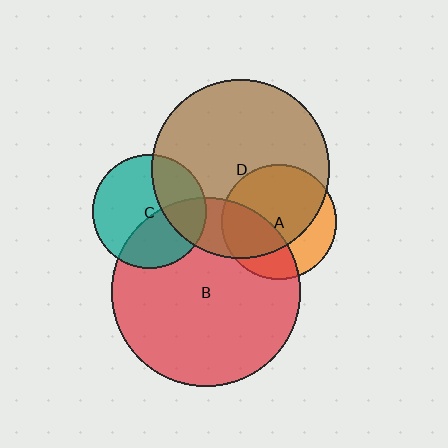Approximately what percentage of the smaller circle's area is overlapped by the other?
Approximately 70%.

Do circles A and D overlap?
Yes.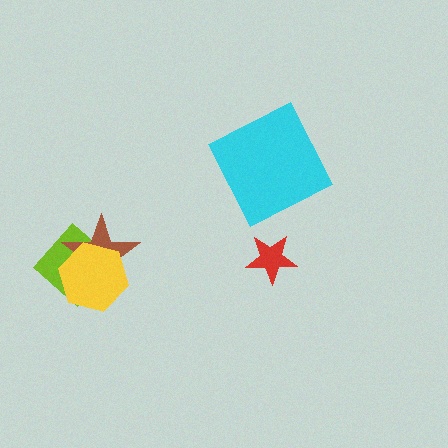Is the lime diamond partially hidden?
Yes, it is partially covered by another shape.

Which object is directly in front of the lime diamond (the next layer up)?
The brown star is directly in front of the lime diamond.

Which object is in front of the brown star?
The yellow hexagon is in front of the brown star.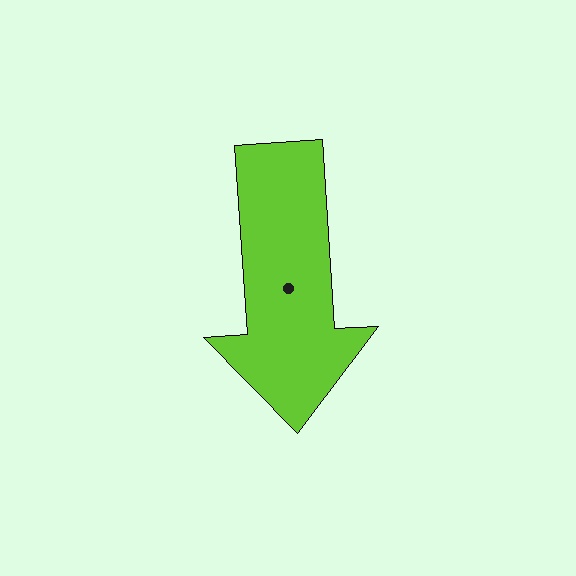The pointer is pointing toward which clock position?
Roughly 6 o'clock.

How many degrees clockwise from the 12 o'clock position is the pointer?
Approximately 176 degrees.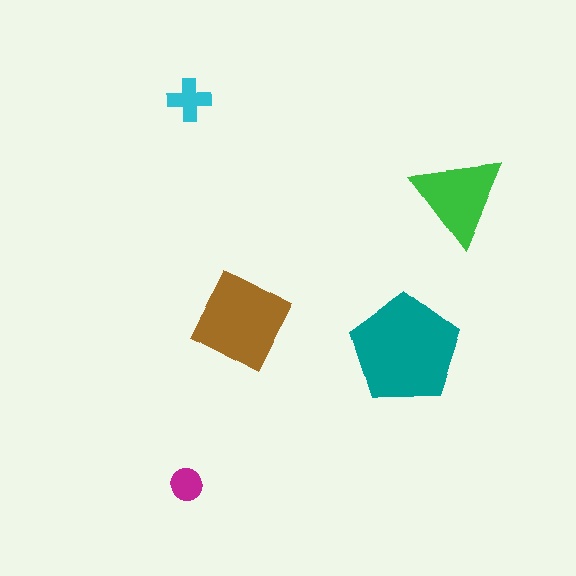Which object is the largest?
The teal pentagon.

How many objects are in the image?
There are 5 objects in the image.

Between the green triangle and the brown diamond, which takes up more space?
The brown diamond.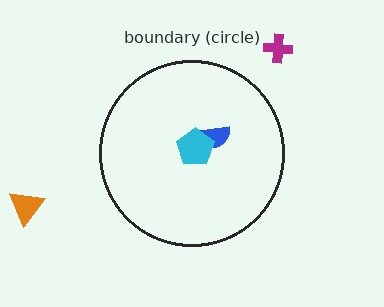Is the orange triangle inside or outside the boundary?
Outside.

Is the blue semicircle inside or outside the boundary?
Inside.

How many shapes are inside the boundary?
2 inside, 2 outside.